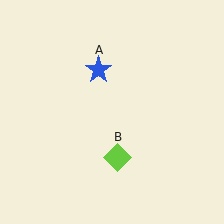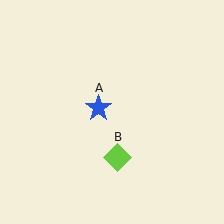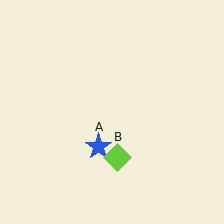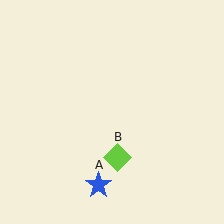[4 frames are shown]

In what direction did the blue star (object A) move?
The blue star (object A) moved down.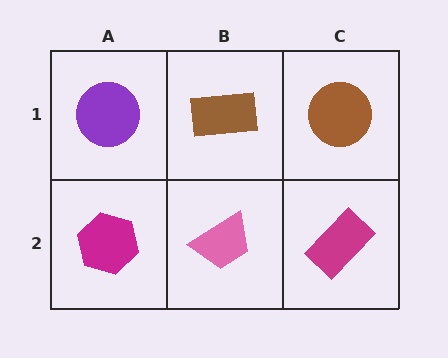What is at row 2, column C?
A magenta rectangle.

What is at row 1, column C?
A brown circle.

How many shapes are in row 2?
3 shapes.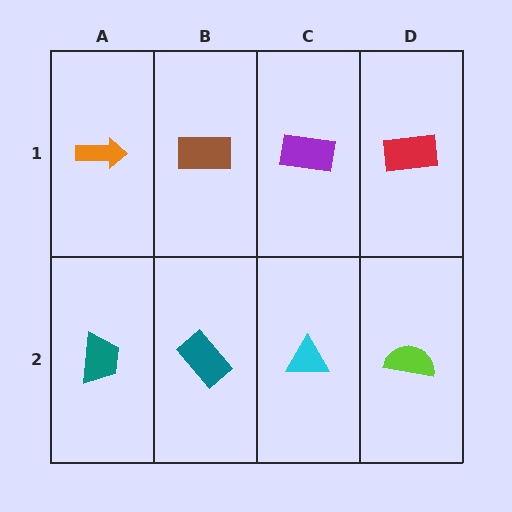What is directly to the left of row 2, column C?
A teal rectangle.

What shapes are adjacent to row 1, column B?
A teal rectangle (row 2, column B), an orange arrow (row 1, column A), a purple rectangle (row 1, column C).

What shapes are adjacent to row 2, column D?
A red rectangle (row 1, column D), a cyan triangle (row 2, column C).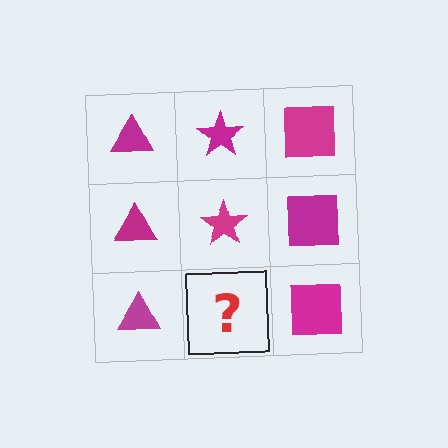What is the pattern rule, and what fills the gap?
The rule is that each column has a consistent shape. The gap should be filled with a magenta star.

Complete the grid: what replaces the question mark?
The question mark should be replaced with a magenta star.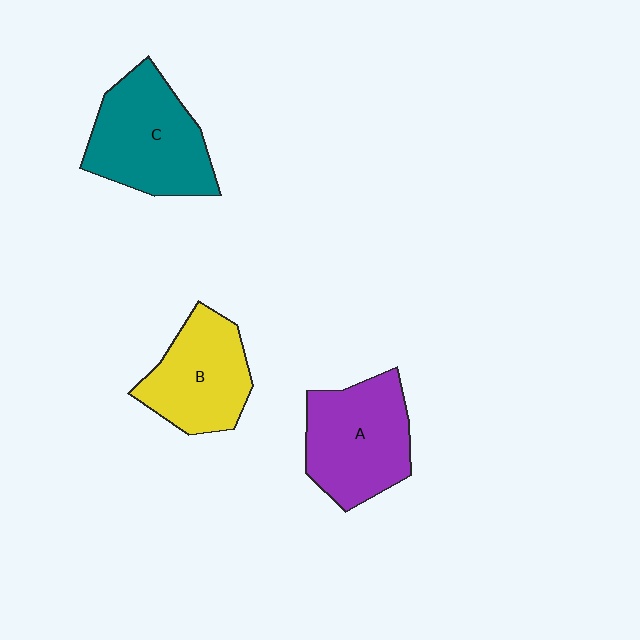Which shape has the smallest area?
Shape B (yellow).